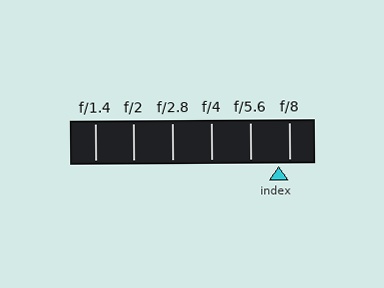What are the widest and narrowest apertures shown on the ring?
The widest aperture shown is f/1.4 and the narrowest is f/8.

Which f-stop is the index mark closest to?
The index mark is closest to f/8.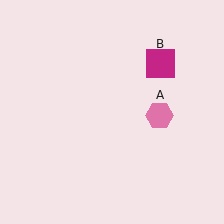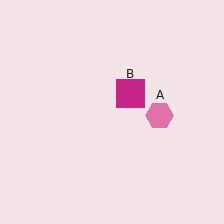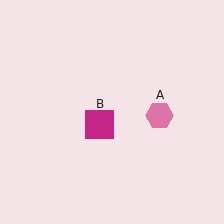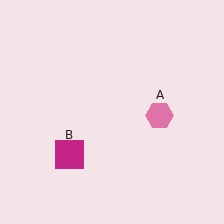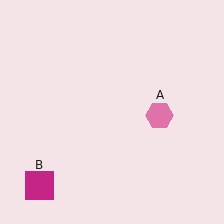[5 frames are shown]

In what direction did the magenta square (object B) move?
The magenta square (object B) moved down and to the left.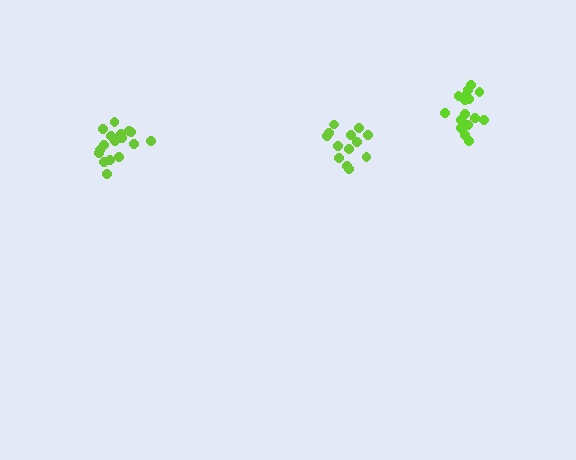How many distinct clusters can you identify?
There are 3 distinct clusters.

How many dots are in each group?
Group 1: 17 dots, Group 2: 13 dots, Group 3: 17 dots (47 total).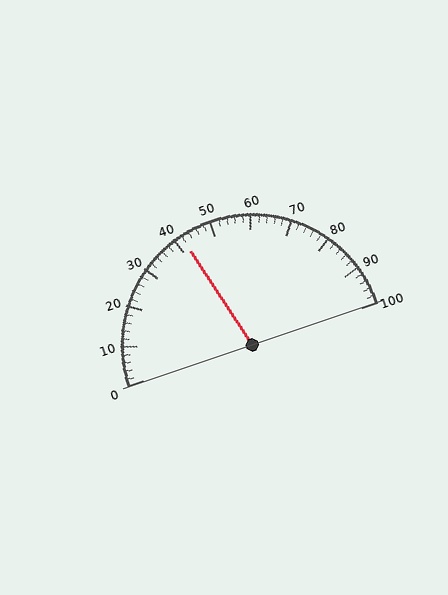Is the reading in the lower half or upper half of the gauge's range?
The reading is in the lower half of the range (0 to 100).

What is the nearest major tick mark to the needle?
The nearest major tick mark is 40.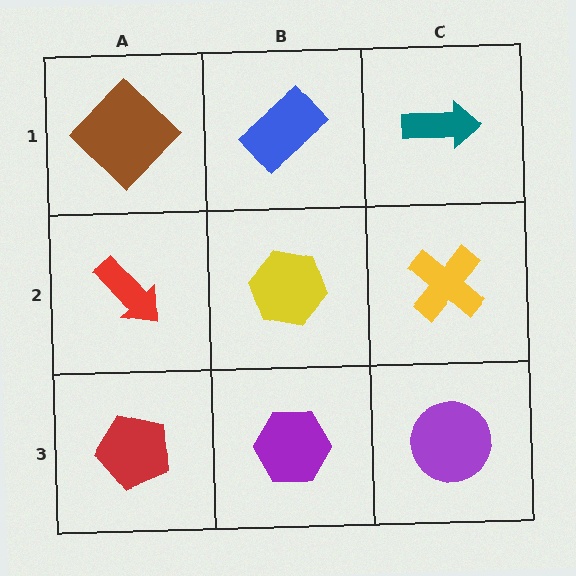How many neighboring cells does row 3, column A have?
2.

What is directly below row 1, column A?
A red arrow.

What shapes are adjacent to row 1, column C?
A yellow cross (row 2, column C), a blue rectangle (row 1, column B).